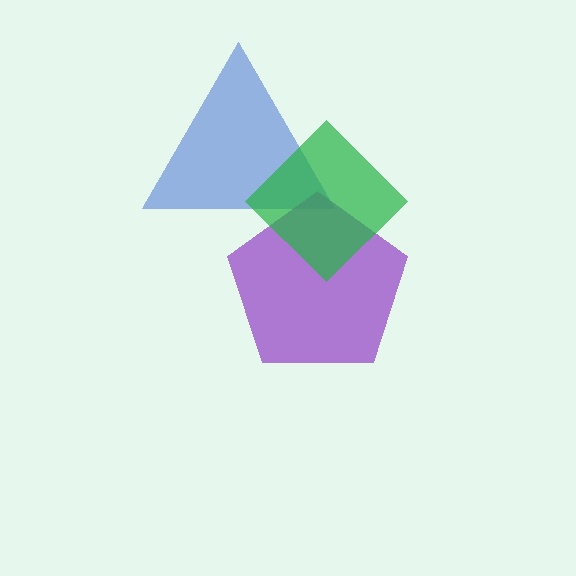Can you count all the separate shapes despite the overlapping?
Yes, there are 3 separate shapes.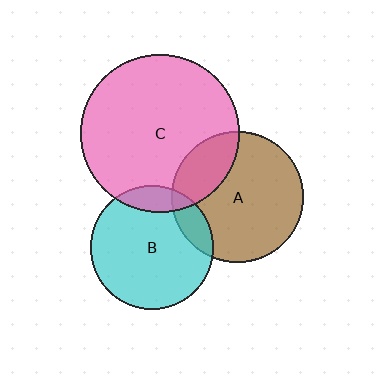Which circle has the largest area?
Circle C (pink).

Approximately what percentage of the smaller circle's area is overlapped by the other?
Approximately 10%.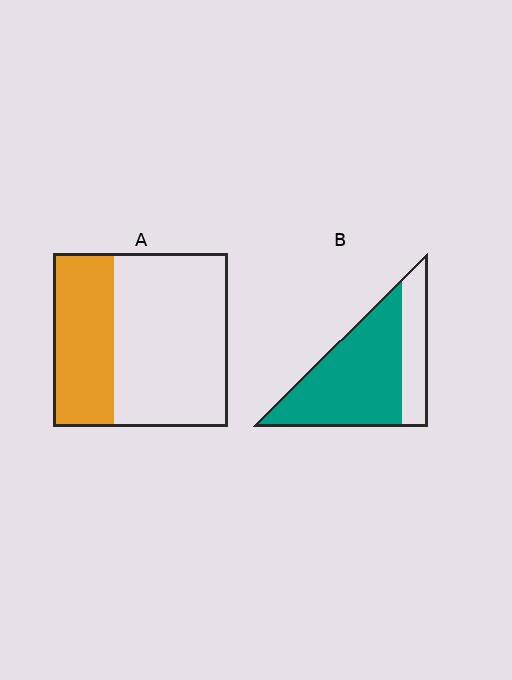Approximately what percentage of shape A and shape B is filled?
A is approximately 35% and B is approximately 75%.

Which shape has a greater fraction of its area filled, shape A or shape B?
Shape B.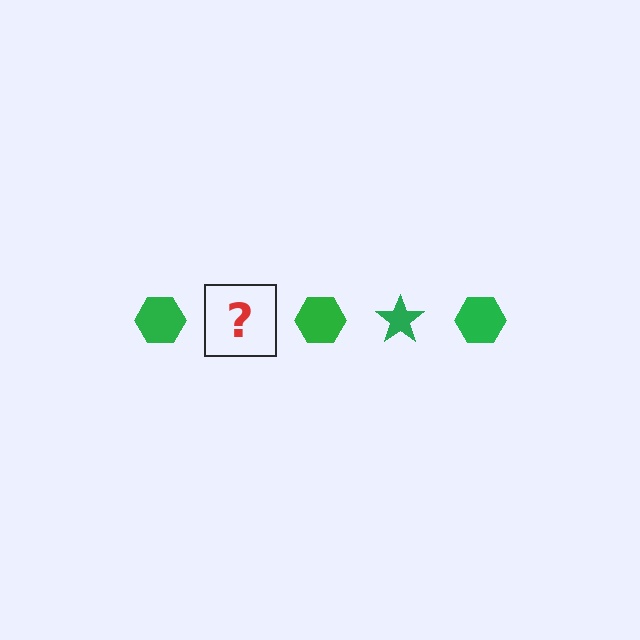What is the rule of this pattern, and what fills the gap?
The rule is that the pattern cycles through hexagon, star shapes in green. The gap should be filled with a green star.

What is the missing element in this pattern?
The missing element is a green star.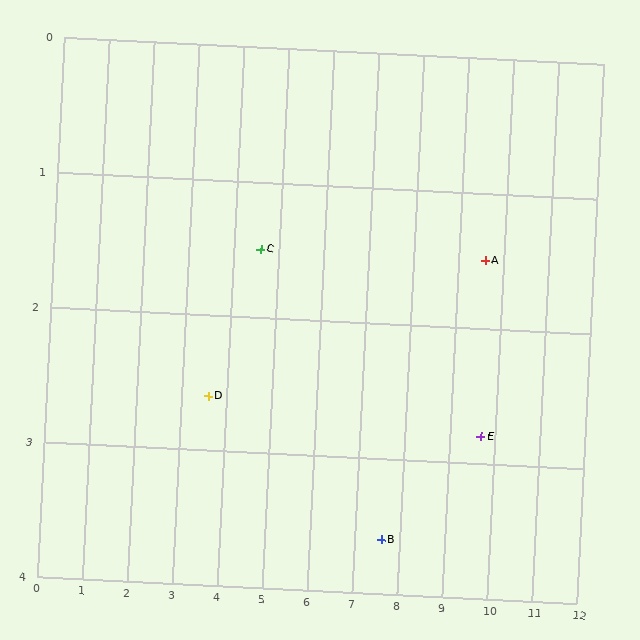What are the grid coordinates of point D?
Point D is at approximately (3.6, 2.6).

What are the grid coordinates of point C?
Point C is at approximately (4.6, 1.5).